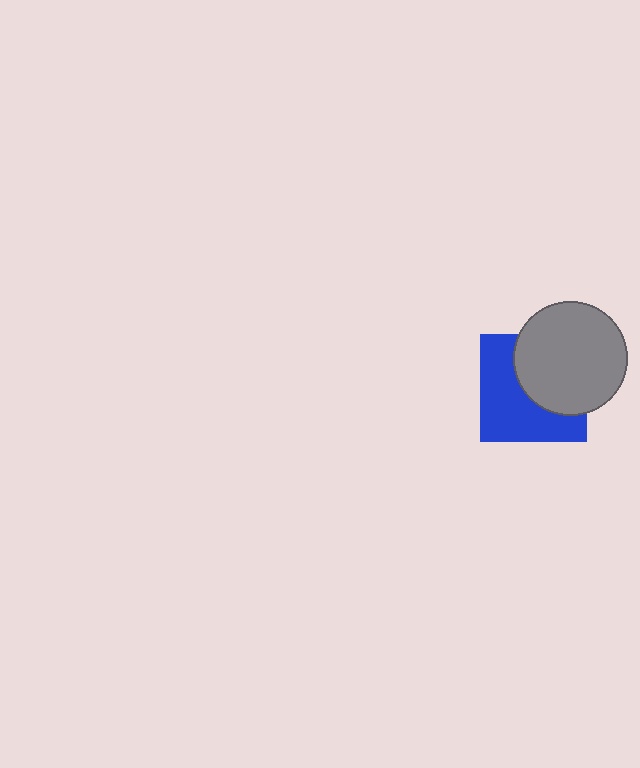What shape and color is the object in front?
The object in front is a gray circle.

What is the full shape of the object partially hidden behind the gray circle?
The partially hidden object is a blue square.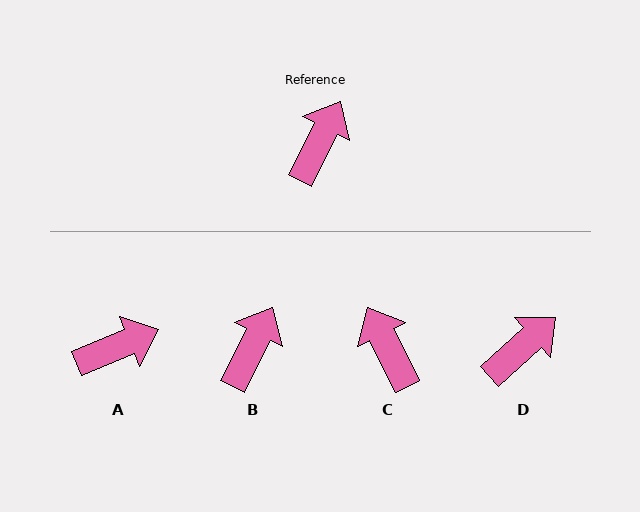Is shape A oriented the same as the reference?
No, it is off by about 41 degrees.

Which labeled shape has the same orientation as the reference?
B.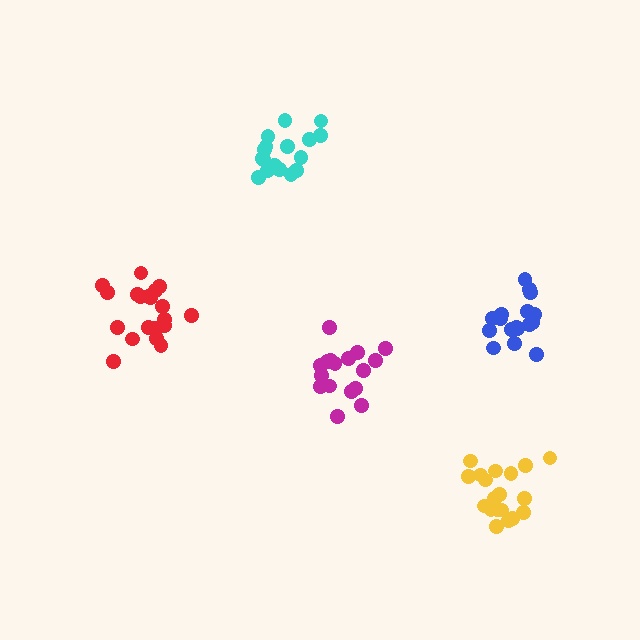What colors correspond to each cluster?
The clusters are colored: cyan, yellow, red, magenta, blue.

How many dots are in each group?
Group 1: 17 dots, Group 2: 20 dots, Group 3: 20 dots, Group 4: 17 dots, Group 5: 17 dots (91 total).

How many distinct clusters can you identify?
There are 5 distinct clusters.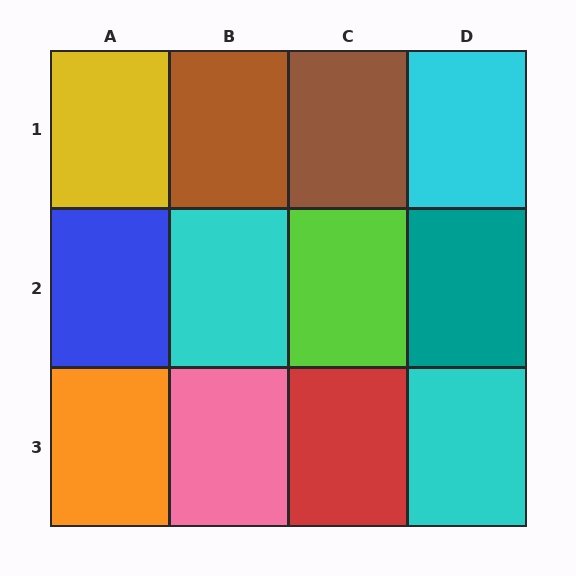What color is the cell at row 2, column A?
Blue.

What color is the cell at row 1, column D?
Cyan.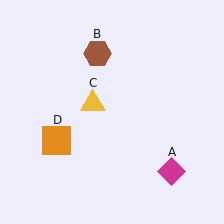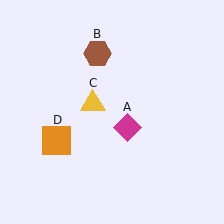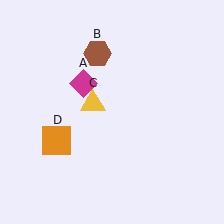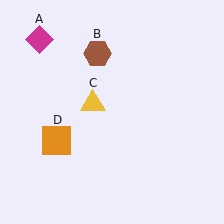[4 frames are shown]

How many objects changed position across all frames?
1 object changed position: magenta diamond (object A).